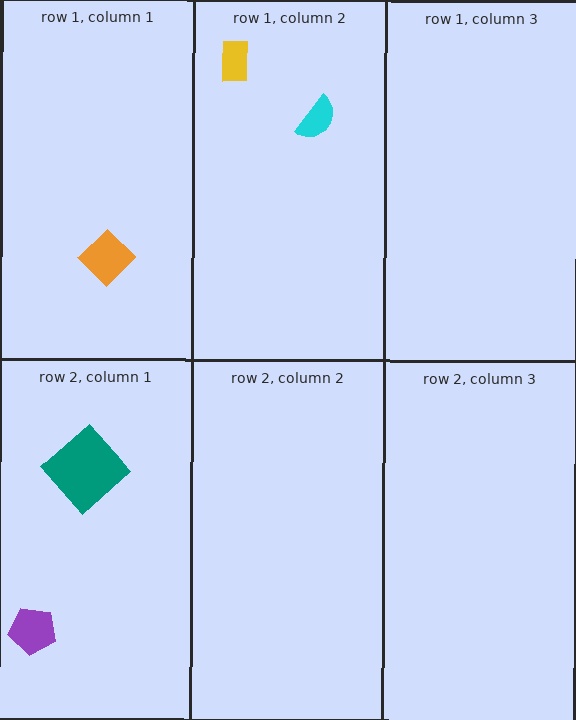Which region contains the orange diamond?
The row 1, column 1 region.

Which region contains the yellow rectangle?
The row 1, column 2 region.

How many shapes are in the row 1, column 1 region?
1.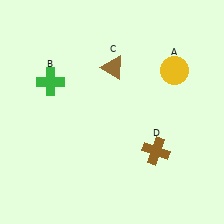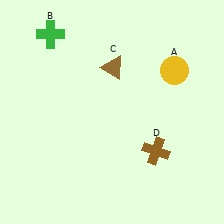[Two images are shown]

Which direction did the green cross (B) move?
The green cross (B) moved up.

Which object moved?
The green cross (B) moved up.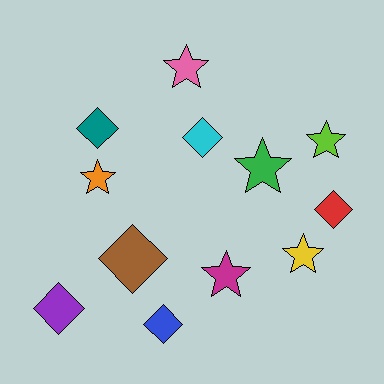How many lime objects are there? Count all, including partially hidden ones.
There is 1 lime object.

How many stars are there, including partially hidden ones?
There are 6 stars.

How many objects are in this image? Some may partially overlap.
There are 12 objects.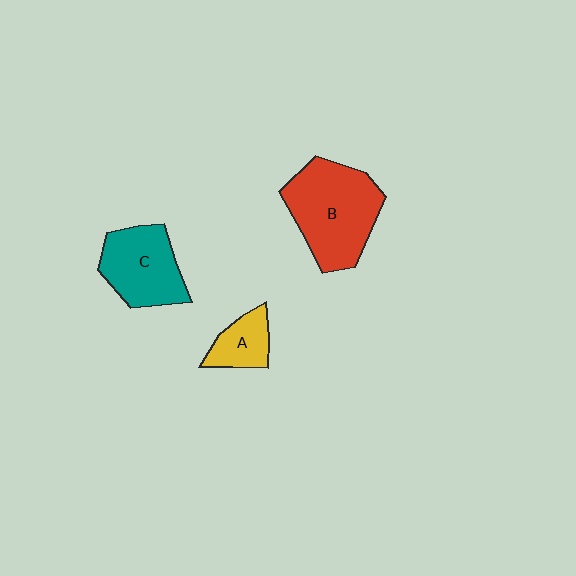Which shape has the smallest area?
Shape A (yellow).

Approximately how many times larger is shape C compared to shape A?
Approximately 1.9 times.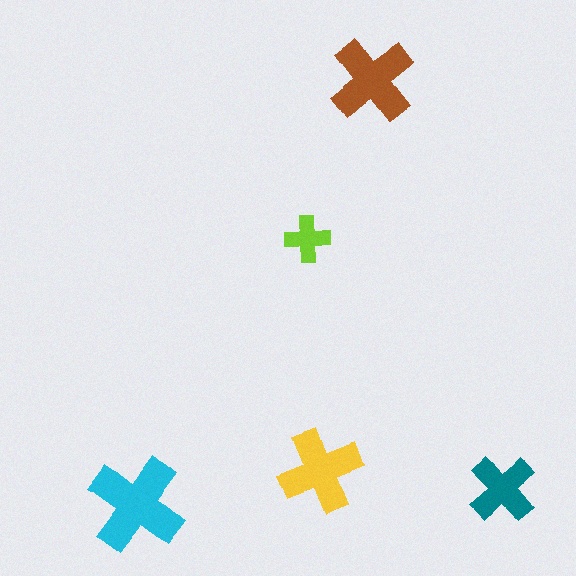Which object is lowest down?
The teal cross is bottommost.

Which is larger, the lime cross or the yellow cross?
The yellow one.